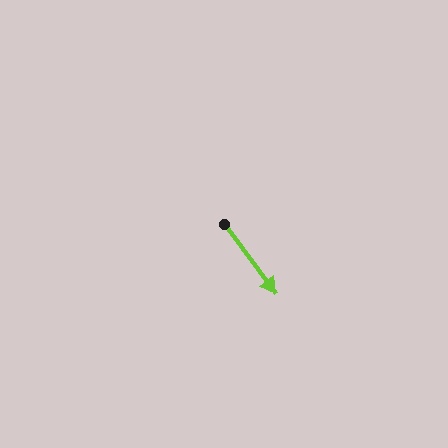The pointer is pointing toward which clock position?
Roughly 5 o'clock.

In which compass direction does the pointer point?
Southeast.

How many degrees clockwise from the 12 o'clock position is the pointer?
Approximately 143 degrees.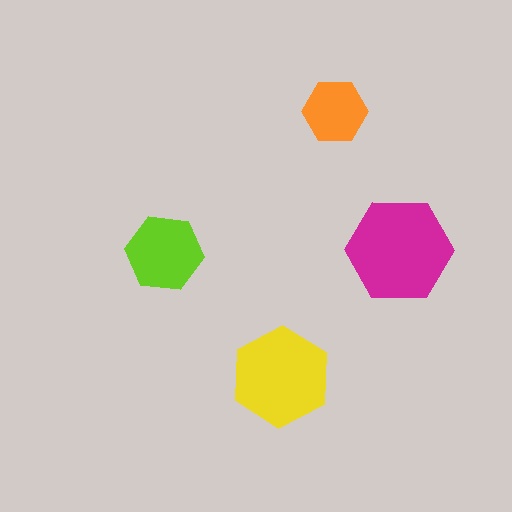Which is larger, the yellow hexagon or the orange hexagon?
The yellow one.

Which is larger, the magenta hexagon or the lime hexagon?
The magenta one.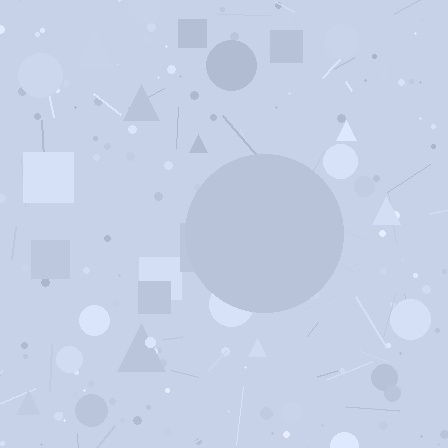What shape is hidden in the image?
A circle is hidden in the image.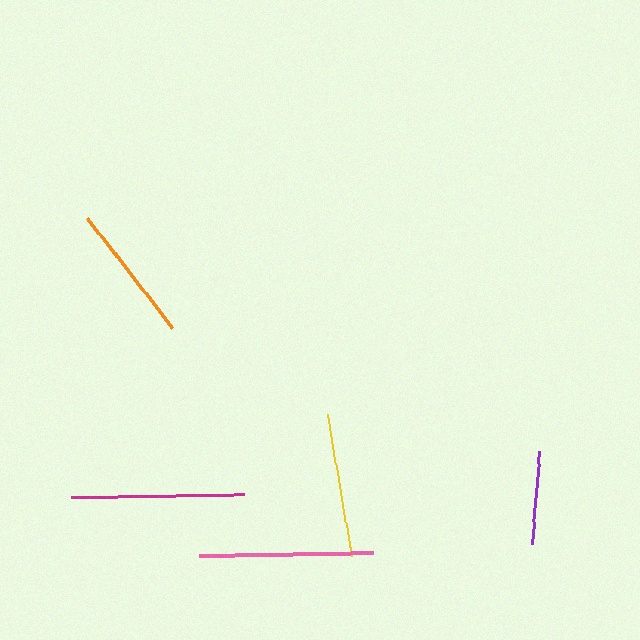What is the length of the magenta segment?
The magenta segment is approximately 172 pixels long.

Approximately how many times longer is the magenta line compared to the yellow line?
The magenta line is approximately 1.2 times the length of the yellow line.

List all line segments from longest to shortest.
From longest to shortest: pink, magenta, yellow, orange, purple.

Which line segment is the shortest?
The purple line is the shortest at approximately 94 pixels.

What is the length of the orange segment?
The orange segment is approximately 138 pixels long.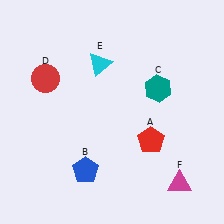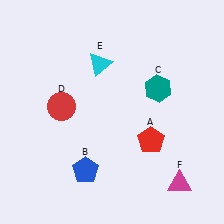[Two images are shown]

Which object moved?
The red circle (D) moved down.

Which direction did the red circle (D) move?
The red circle (D) moved down.